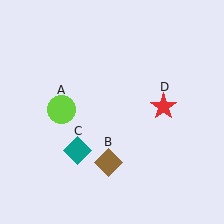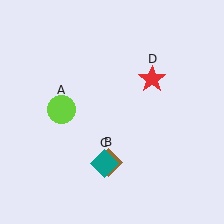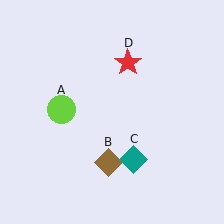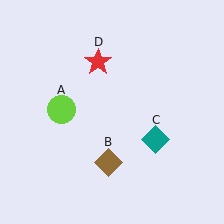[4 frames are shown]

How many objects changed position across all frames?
2 objects changed position: teal diamond (object C), red star (object D).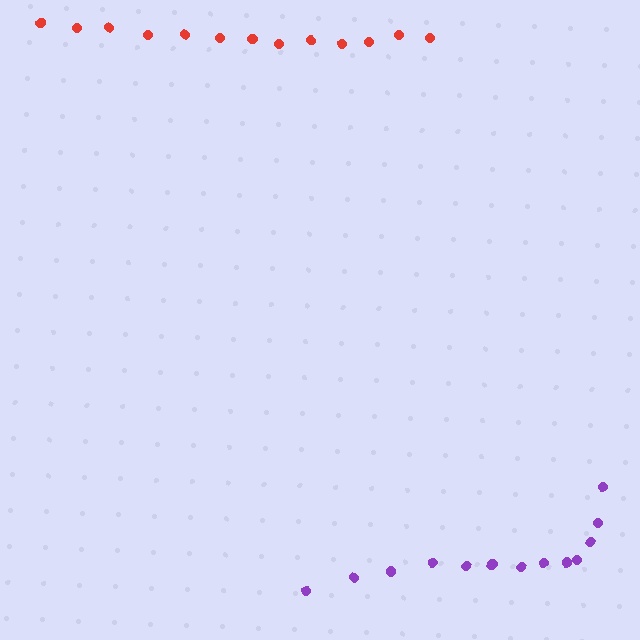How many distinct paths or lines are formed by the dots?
There are 2 distinct paths.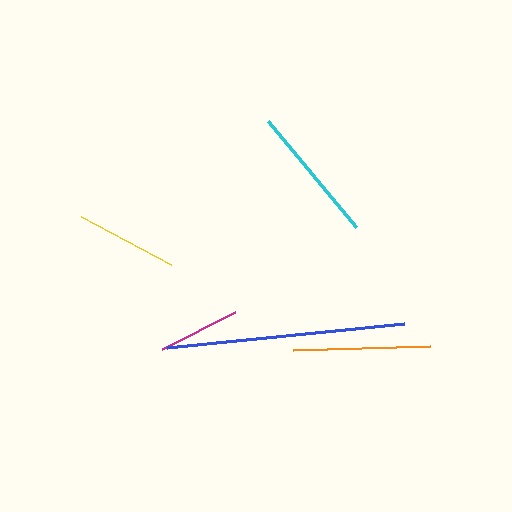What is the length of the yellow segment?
The yellow segment is approximately 103 pixels long.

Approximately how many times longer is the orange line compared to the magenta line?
The orange line is approximately 1.7 times the length of the magenta line.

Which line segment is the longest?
The blue line is the longest at approximately 238 pixels.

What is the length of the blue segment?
The blue segment is approximately 238 pixels long.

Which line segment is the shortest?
The magenta line is the shortest at approximately 82 pixels.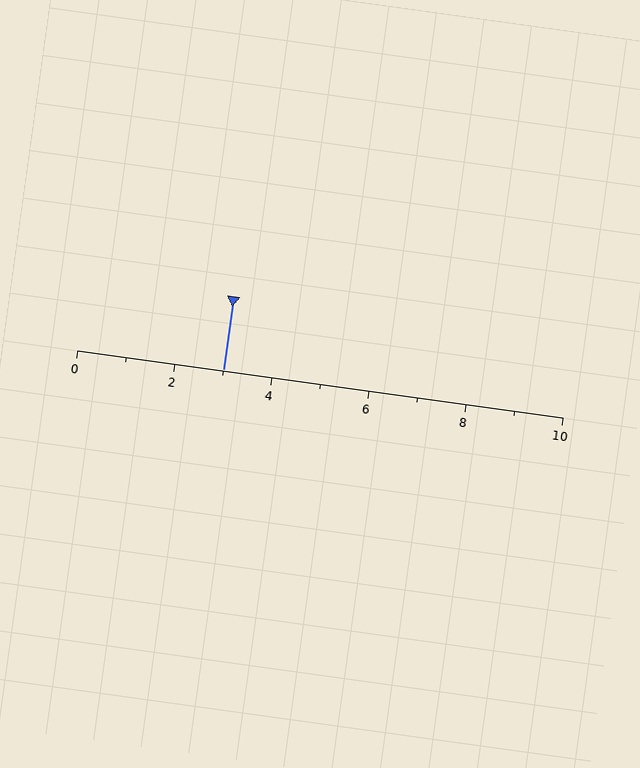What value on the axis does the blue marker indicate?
The marker indicates approximately 3.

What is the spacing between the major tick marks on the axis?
The major ticks are spaced 2 apart.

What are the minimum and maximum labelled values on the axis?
The axis runs from 0 to 10.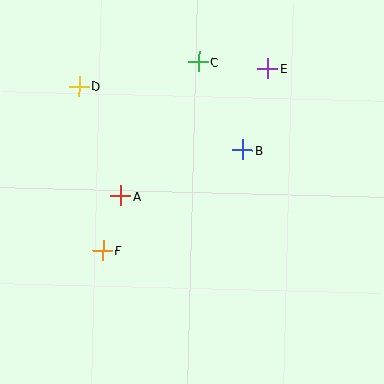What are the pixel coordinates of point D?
Point D is at (79, 86).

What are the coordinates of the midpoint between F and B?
The midpoint between F and B is at (173, 200).